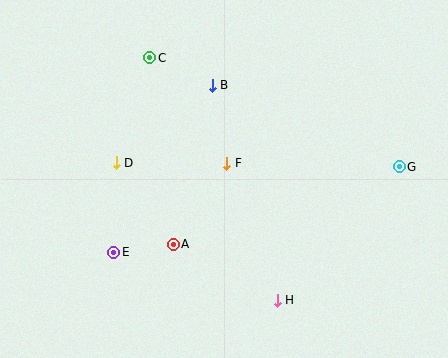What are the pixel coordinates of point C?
Point C is at (150, 58).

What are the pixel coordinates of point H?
Point H is at (277, 300).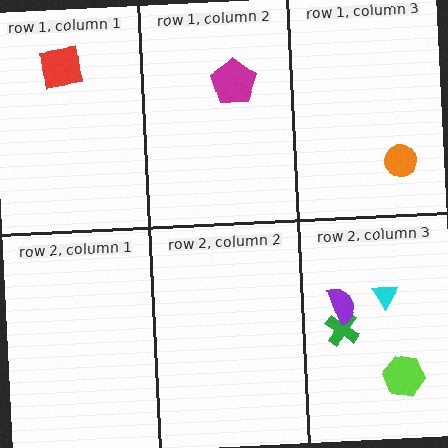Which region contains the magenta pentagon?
The row 1, column 2 region.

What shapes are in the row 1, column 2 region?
The magenta pentagon.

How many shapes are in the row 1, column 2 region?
1.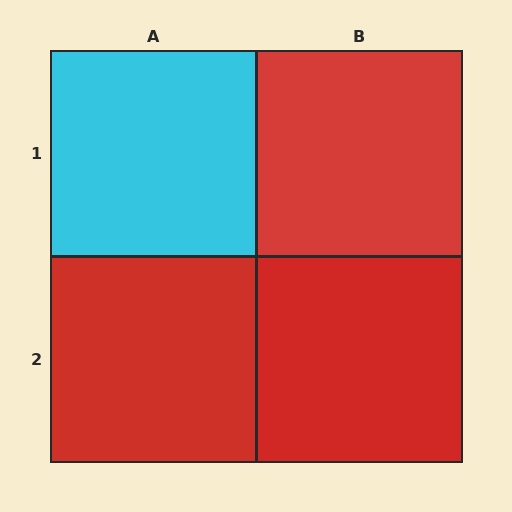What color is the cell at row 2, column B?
Red.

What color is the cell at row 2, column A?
Red.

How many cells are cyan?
1 cell is cyan.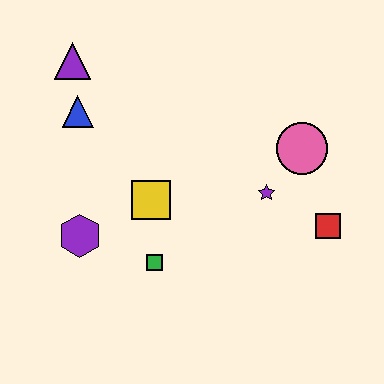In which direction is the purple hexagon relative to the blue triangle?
The purple hexagon is below the blue triangle.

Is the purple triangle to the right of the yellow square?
No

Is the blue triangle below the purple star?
No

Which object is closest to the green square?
The yellow square is closest to the green square.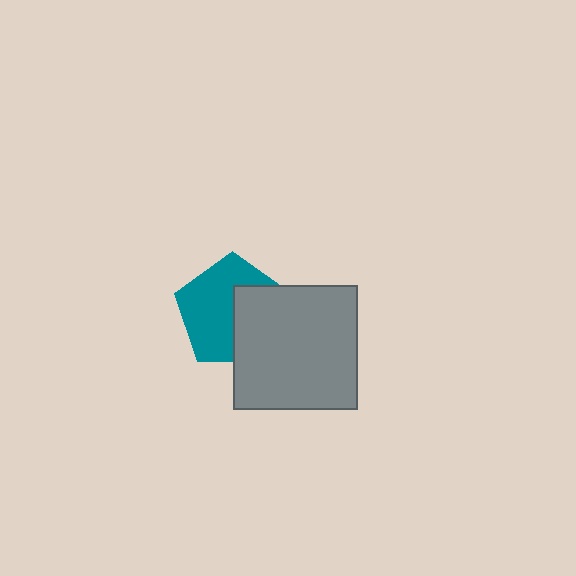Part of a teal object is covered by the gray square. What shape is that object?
It is a pentagon.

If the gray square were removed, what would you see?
You would see the complete teal pentagon.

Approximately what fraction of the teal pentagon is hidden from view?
Roughly 40% of the teal pentagon is hidden behind the gray square.